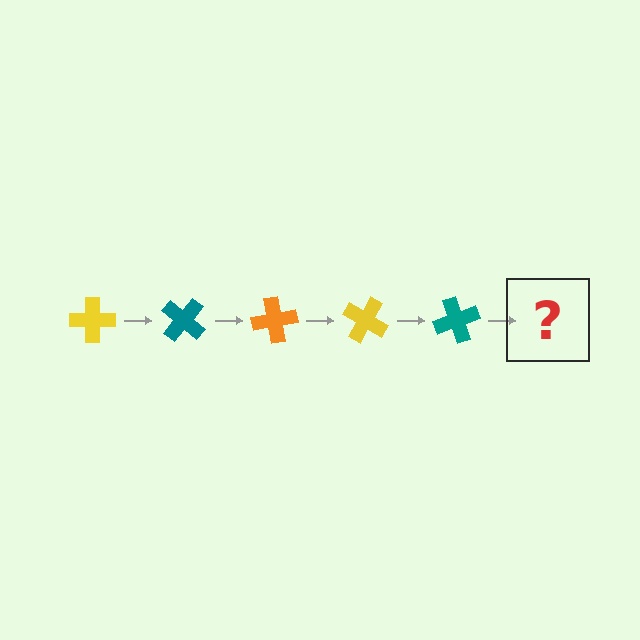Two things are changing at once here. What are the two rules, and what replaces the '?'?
The two rules are that it rotates 40 degrees each step and the color cycles through yellow, teal, and orange. The '?' should be an orange cross, rotated 200 degrees from the start.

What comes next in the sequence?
The next element should be an orange cross, rotated 200 degrees from the start.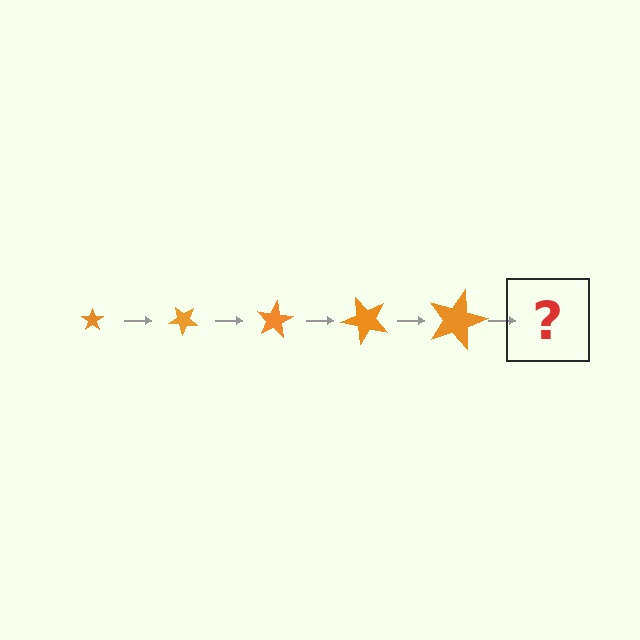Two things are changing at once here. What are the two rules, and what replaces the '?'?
The two rules are that the star grows larger each step and it rotates 40 degrees each step. The '?' should be a star, larger than the previous one and rotated 200 degrees from the start.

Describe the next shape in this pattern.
It should be a star, larger than the previous one and rotated 200 degrees from the start.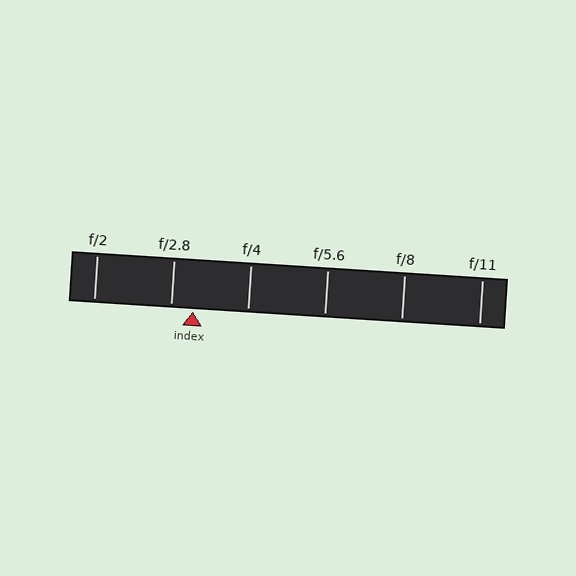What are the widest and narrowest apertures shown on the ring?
The widest aperture shown is f/2 and the narrowest is f/11.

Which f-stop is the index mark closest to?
The index mark is closest to f/2.8.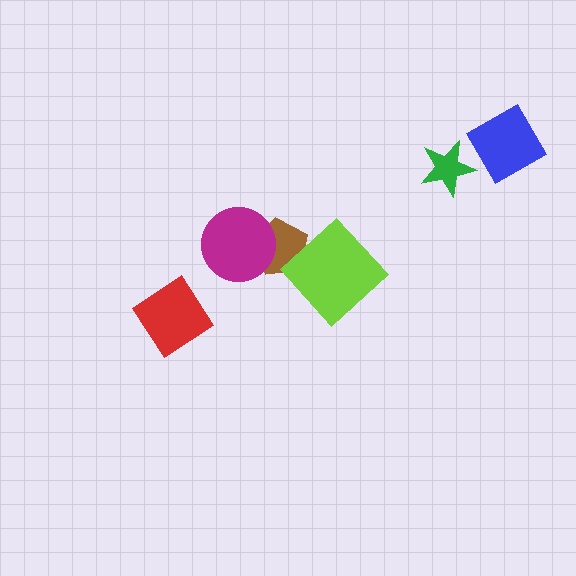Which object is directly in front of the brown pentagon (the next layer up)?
The magenta circle is directly in front of the brown pentagon.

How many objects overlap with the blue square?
0 objects overlap with the blue square.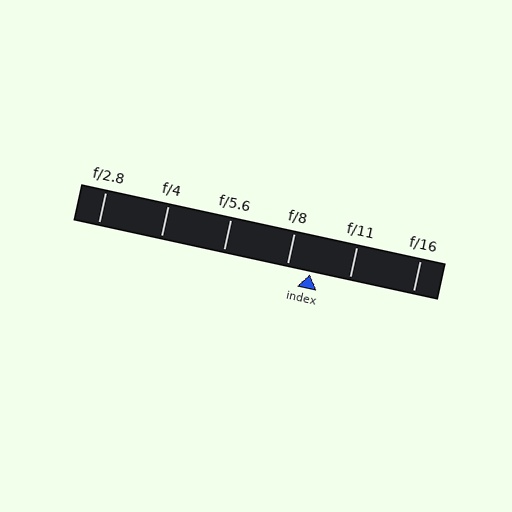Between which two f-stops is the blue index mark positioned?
The index mark is between f/8 and f/11.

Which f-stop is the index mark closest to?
The index mark is closest to f/8.